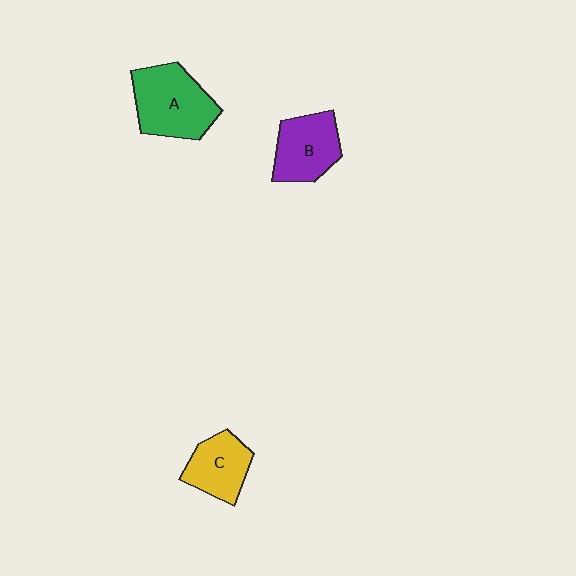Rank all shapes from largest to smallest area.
From largest to smallest: A (green), B (purple), C (yellow).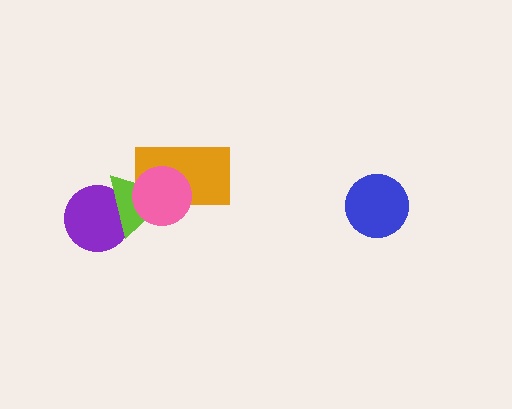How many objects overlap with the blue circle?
0 objects overlap with the blue circle.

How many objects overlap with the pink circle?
2 objects overlap with the pink circle.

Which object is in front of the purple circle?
The lime triangle is in front of the purple circle.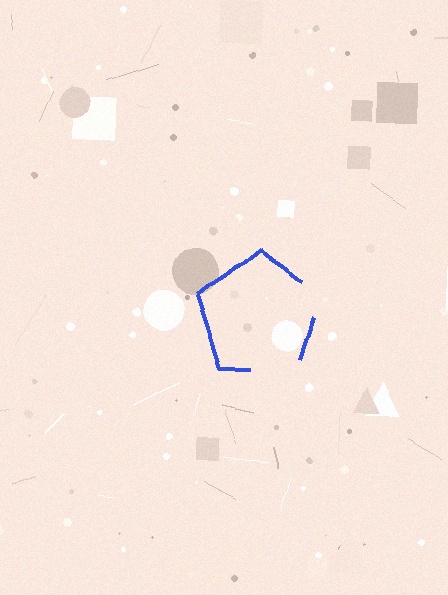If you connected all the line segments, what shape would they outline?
They would outline a pentagon.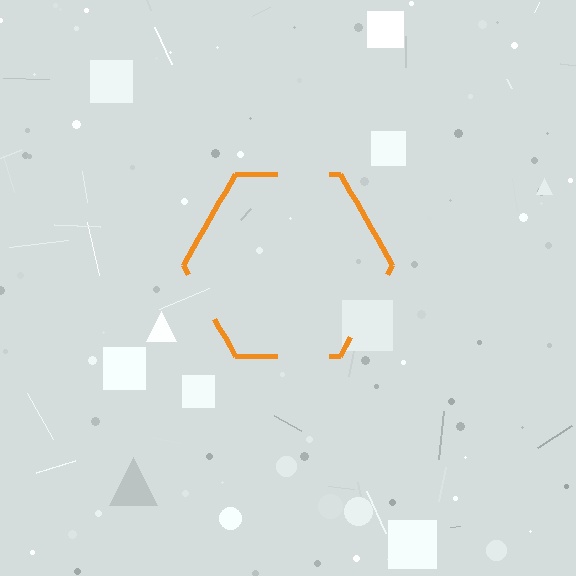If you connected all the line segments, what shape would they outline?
They would outline a hexagon.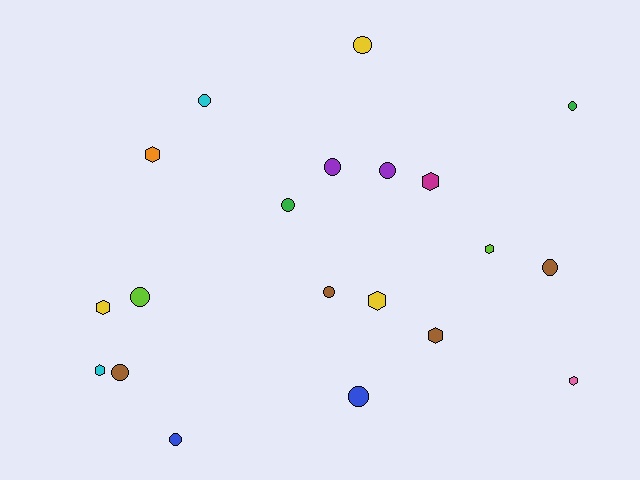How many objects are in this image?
There are 20 objects.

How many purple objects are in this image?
There are 2 purple objects.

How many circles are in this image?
There are 12 circles.